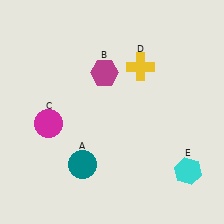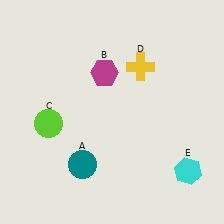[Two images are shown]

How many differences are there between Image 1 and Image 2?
There is 1 difference between the two images.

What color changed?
The circle (C) changed from magenta in Image 1 to lime in Image 2.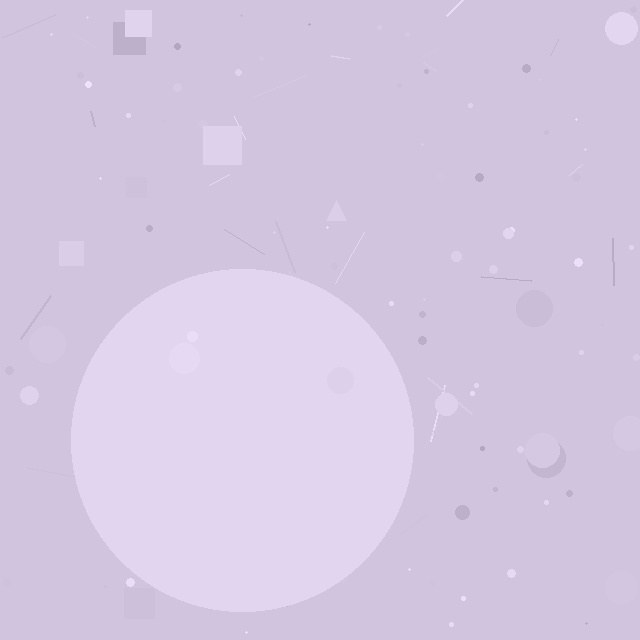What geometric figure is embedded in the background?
A circle is embedded in the background.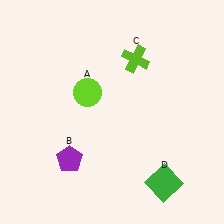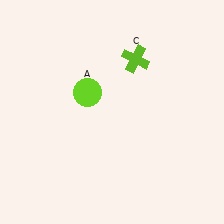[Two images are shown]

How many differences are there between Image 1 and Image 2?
There are 2 differences between the two images.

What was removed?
The purple pentagon (B), the green square (D) were removed in Image 2.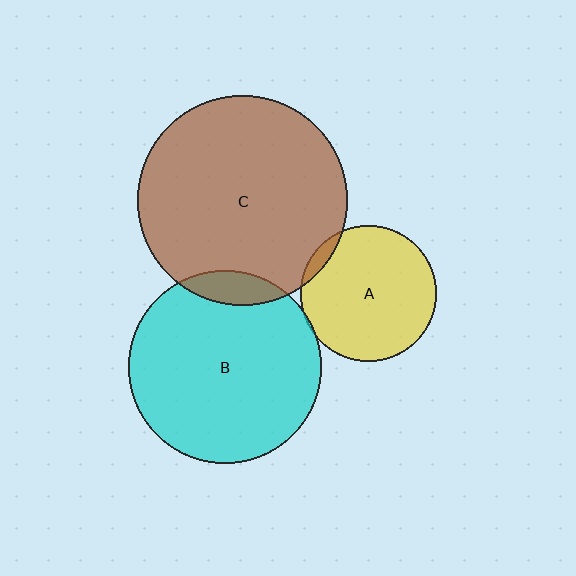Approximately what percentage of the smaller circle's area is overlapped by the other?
Approximately 10%.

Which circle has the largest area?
Circle C (brown).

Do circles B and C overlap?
Yes.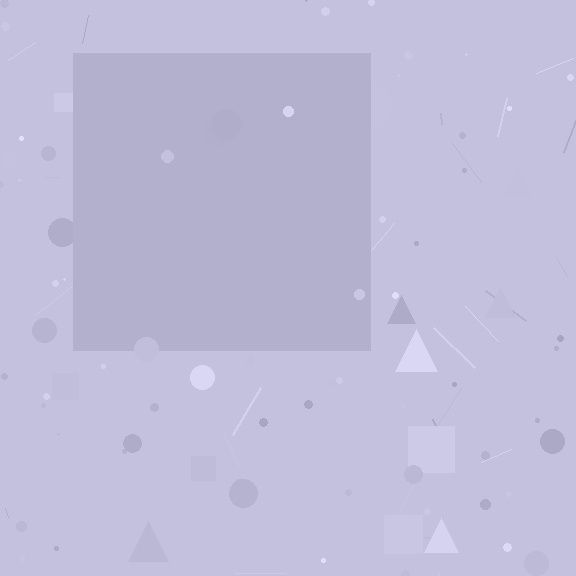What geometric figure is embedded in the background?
A square is embedded in the background.